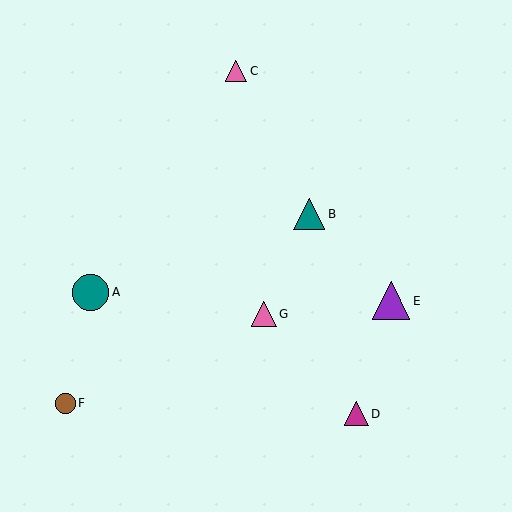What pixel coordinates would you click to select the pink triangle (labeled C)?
Click at (236, 71) to select the pink triangle C.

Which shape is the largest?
The purple triangle (labeled E) is the largest.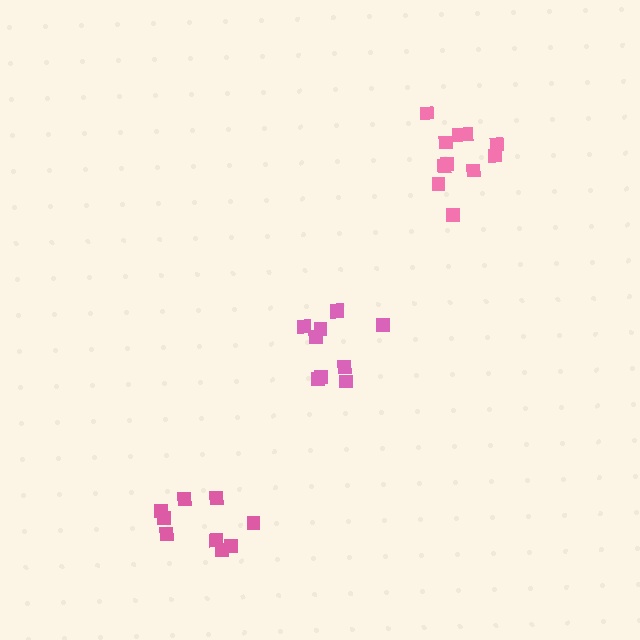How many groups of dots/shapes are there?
There are 3 groups.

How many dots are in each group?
Group 1: 9 dots, Group 2: 11 dots, Group 3: 10 dots (30 total).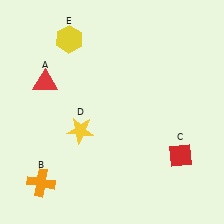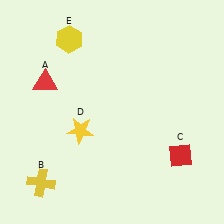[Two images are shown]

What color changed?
The cross (B) changed from orange in Image 1 to yellow in Image 2.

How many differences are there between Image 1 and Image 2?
There is 1 difference between the two images.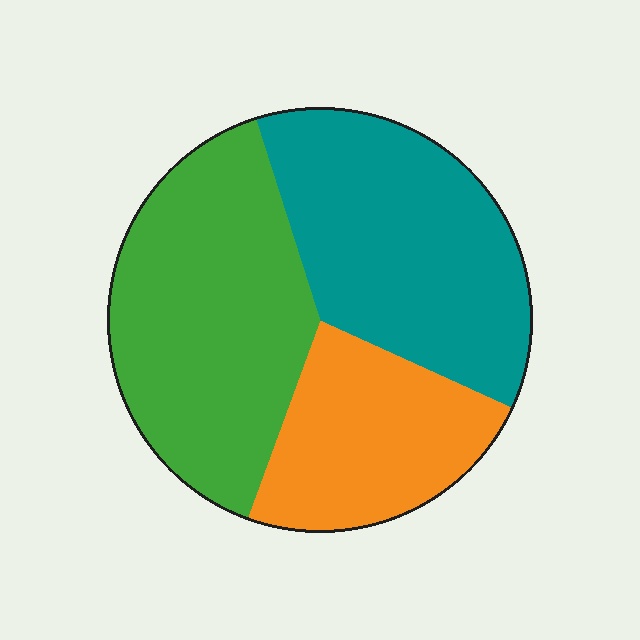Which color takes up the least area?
Orange, at roughly 25%.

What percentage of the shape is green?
Green covers about 40% of the shape.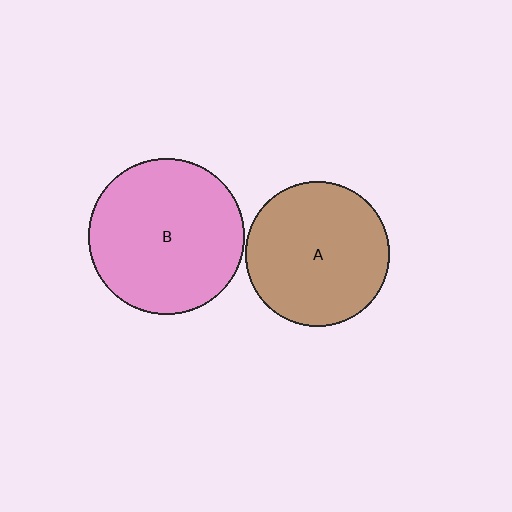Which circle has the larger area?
Circle B (pink).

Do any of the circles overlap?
No, none of the circles overlap.